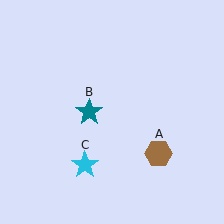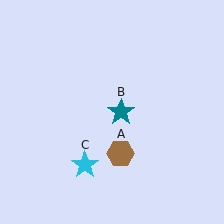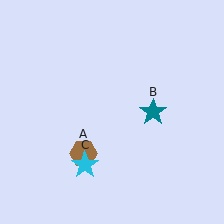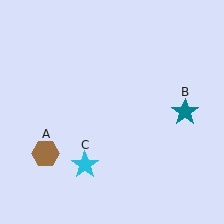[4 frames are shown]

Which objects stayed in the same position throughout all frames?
Cyan star (object C) remained stationary.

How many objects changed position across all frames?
2 objects changed position: brown hexagon (object A), teal star (object B).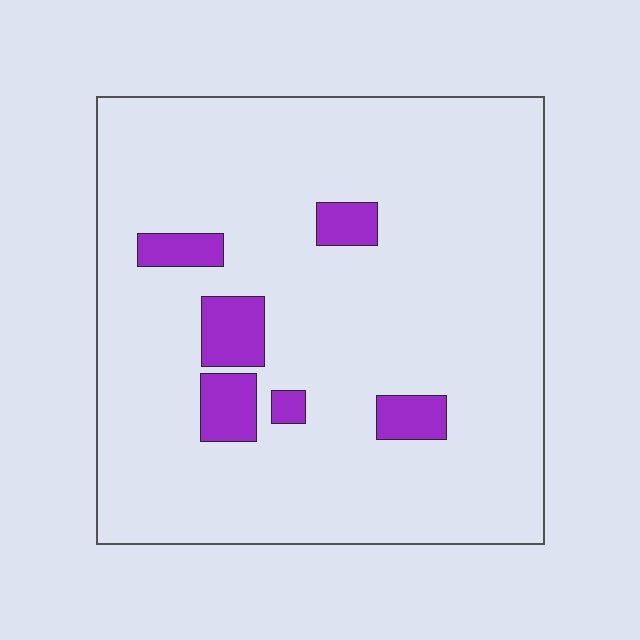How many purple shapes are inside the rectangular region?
6.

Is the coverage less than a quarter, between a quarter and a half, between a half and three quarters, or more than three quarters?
Less than a quarter.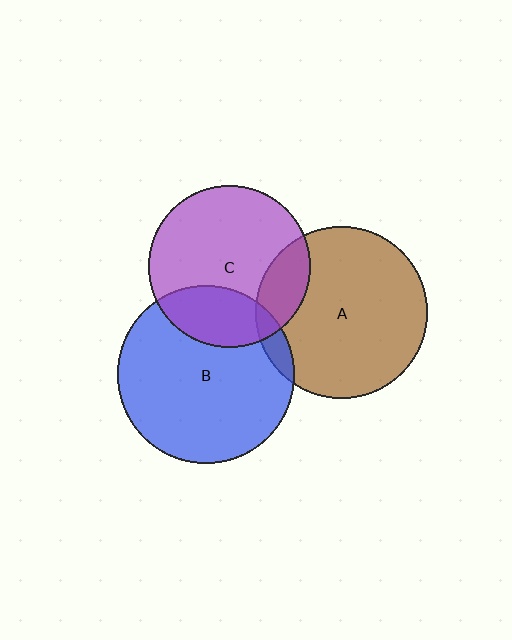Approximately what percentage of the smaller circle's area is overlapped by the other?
Approximately 25%.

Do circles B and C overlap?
Yes.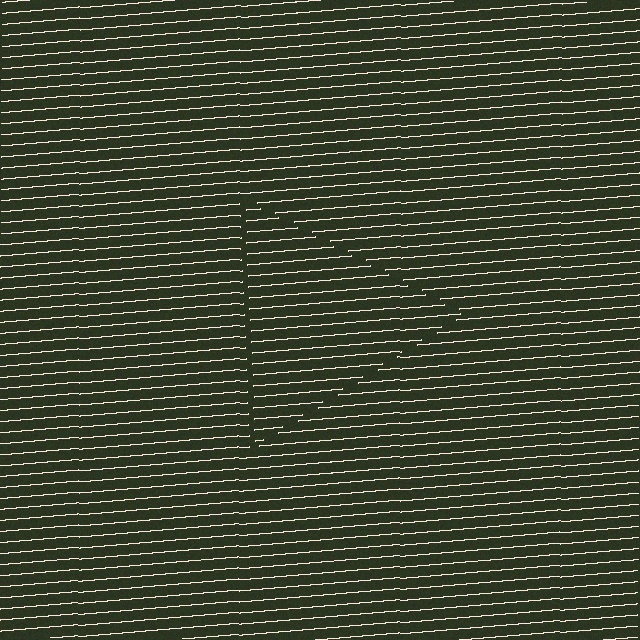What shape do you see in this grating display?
An illusory triangle. The interior of the shape contains the same grating, shifted by half a period — the contour is defined by the phase discontinuity where line-ends from the inner and outer gratings abut.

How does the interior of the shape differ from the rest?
The interior of the shape contains the same grating, shifted by half a period — the contour is defined by the phase discontinuity where line-ends from the inner and outer gratings abut.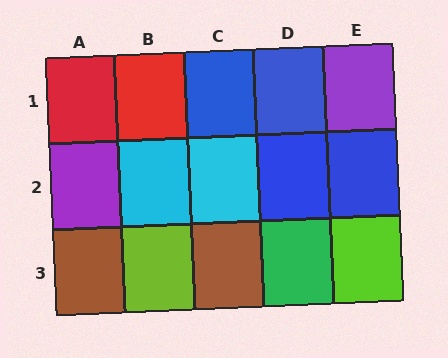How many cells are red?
2 cells are red.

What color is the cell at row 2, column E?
Blue.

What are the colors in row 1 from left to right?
Red, red, blue, blue, purple.